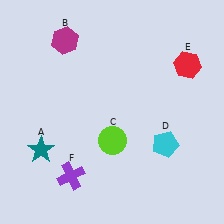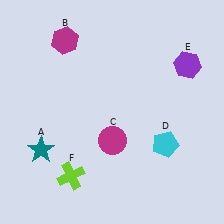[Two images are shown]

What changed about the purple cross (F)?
In Image 1, F is purple. In Image 2, it changed to lime.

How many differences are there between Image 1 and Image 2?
There are 3 differences between the two images.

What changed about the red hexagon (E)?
In Image 1, E is red. In Image 2, it changed to purple.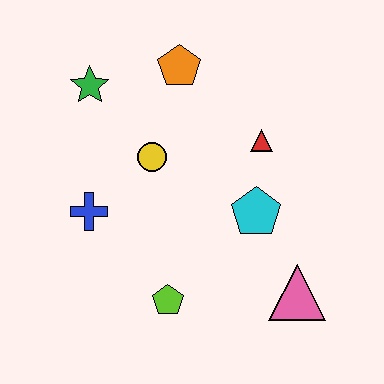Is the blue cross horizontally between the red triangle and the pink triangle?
No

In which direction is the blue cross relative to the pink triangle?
The blue cross is to the left of the pink triangle.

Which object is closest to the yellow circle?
The blue cross is closest to the yellow circle.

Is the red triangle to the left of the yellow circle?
No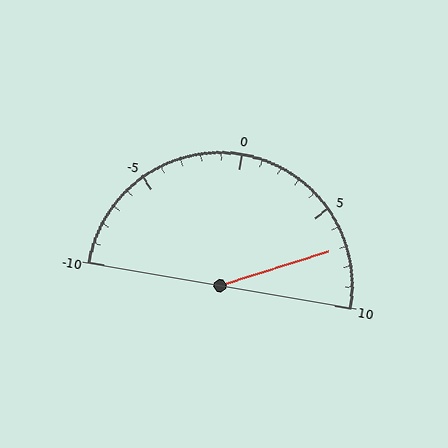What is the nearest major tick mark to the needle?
The nearest major tick mark is 5.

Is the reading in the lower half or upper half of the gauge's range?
The reading is in the upper half of the range (-10 to 10).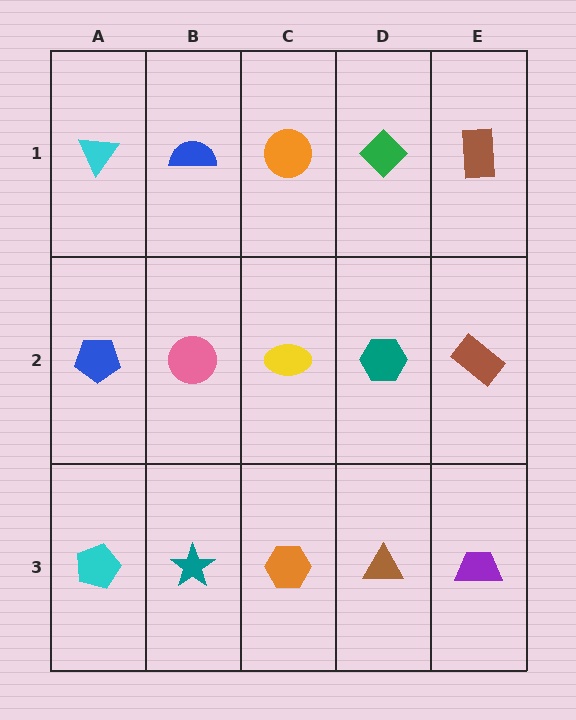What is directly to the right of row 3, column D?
A purple trapezoid.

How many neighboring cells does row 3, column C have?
3.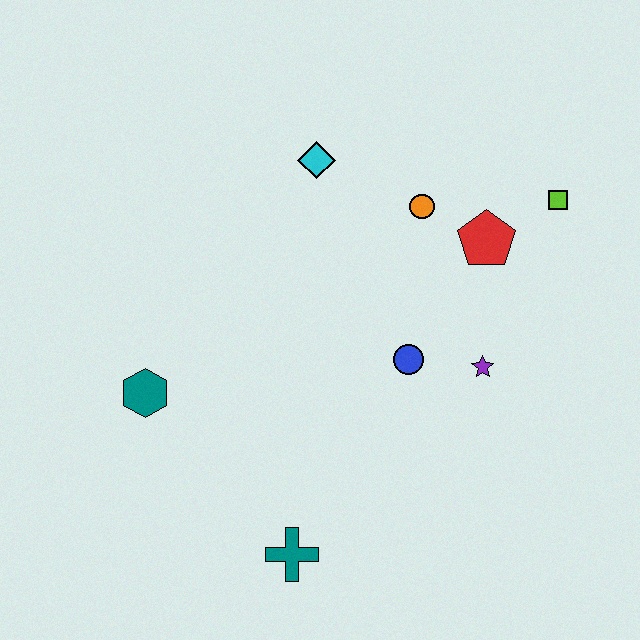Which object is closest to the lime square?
The red pentagon is closest to the lime square.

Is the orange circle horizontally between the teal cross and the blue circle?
No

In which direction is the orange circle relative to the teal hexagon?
The orange circle is to the right of the teal hexagon.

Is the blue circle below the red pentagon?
Yes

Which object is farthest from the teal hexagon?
The lime square is farthest from the teal hexagon.